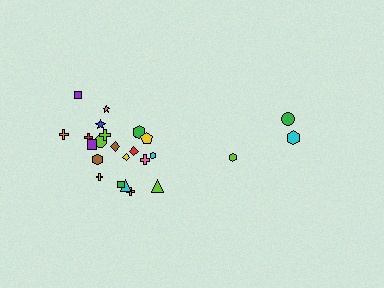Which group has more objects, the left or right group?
The left group.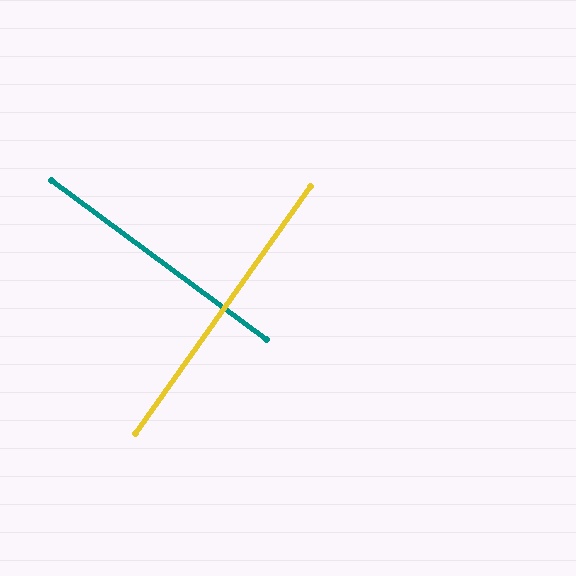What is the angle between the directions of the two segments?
Approximately 89 degrees.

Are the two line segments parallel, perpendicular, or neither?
Perpendicular — they meet at approximately 89°.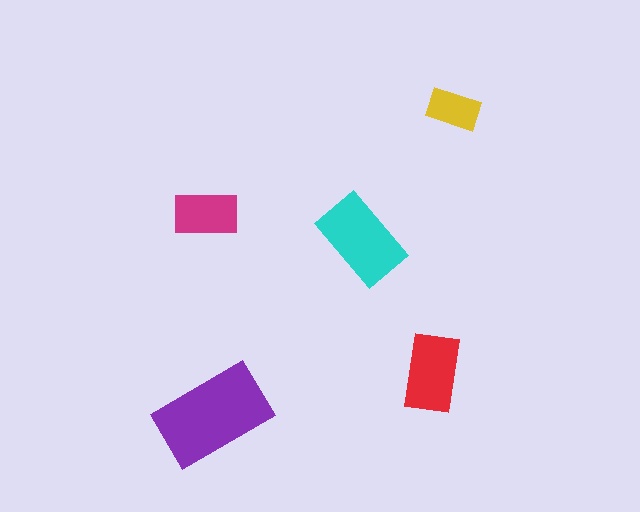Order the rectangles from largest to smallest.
the purple one, the cyan one, the red one, the magenta one, the yellow one.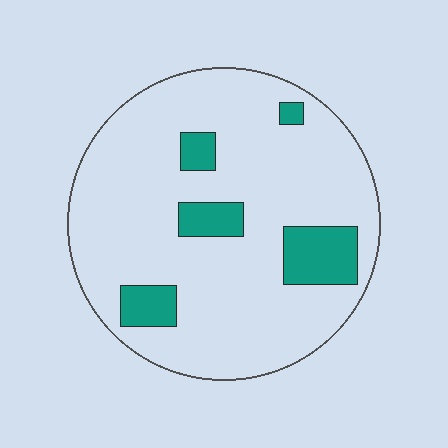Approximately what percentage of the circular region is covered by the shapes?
Approximately 15%.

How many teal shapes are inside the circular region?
5.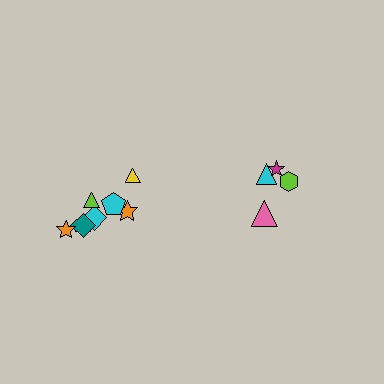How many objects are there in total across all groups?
There are 12 objects.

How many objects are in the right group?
There are 4 objects.